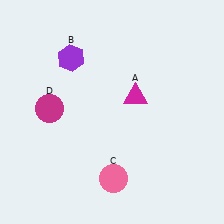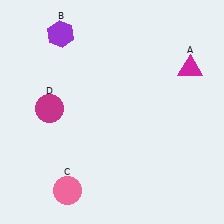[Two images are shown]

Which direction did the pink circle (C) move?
The pink circle (C) moved left.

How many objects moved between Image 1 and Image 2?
3 objects moved between the two images.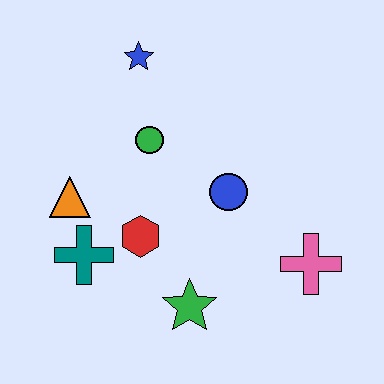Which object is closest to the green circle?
The blue star is closest to the green circle.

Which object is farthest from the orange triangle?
The pink cross is farthest from the orange triangle.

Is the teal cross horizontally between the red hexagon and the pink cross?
No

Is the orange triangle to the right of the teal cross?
No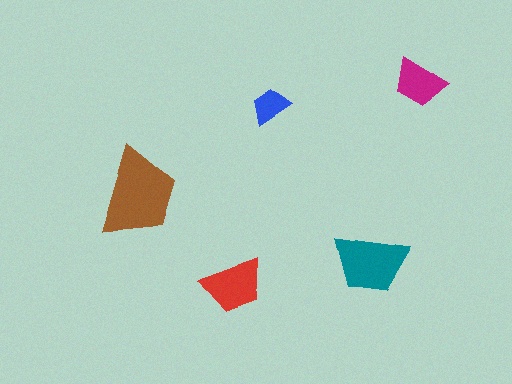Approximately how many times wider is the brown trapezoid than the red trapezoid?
About 1.5 times wider.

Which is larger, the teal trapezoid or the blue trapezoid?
The teal one.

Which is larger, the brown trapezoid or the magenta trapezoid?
The brown one.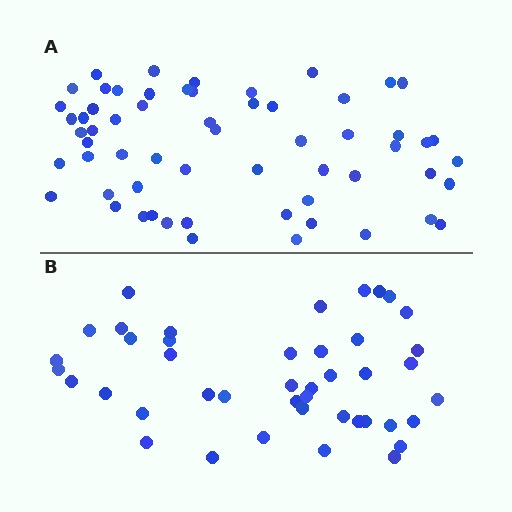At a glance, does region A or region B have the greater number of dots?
Region A (the top region) has more dots.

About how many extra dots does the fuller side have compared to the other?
Region A has approximately 15 more dots than region B.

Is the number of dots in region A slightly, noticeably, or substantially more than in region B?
Region A has noticeably more, but not dramatically so. The ratio is roughly 1.4 to 1.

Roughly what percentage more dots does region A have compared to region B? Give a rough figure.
About 40% more.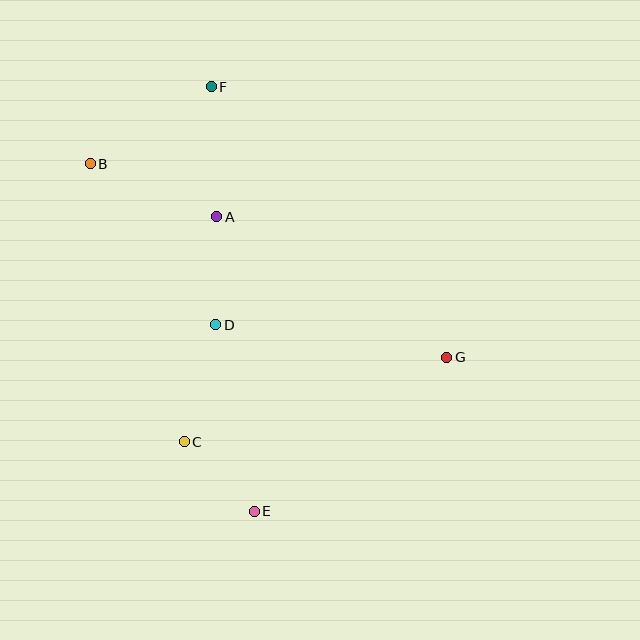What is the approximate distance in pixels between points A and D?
The distance between A and D is approximately 108 pixels.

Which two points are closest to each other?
Points C and E are closest to each other.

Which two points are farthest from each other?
Points E and F are farthest from each other.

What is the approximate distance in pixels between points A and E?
The distance between A and E is approximately 297 pixels.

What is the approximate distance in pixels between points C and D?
The distance between C and D is approximately 121 pixels.